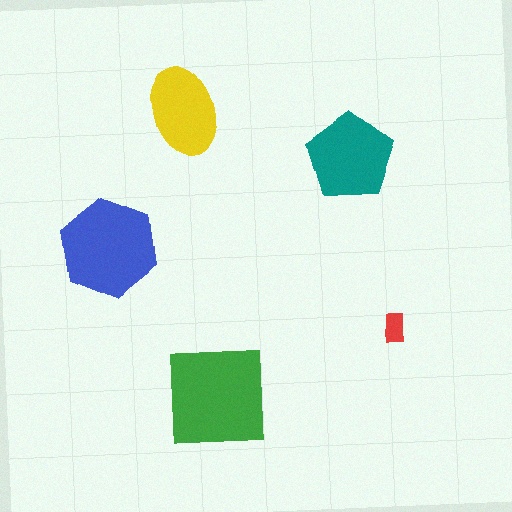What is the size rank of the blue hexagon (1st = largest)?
2nd.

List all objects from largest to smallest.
The green square, the blue hexagon, the teal pentagon, the yellow ellipse, the red rectangle.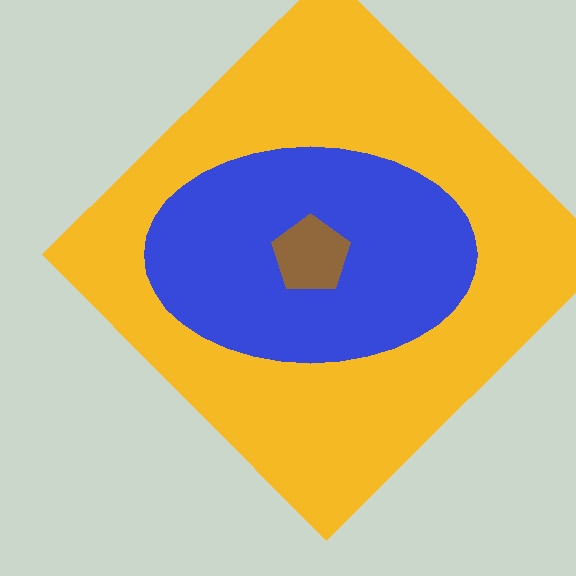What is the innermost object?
The brown pentagon.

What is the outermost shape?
The yellow diamond.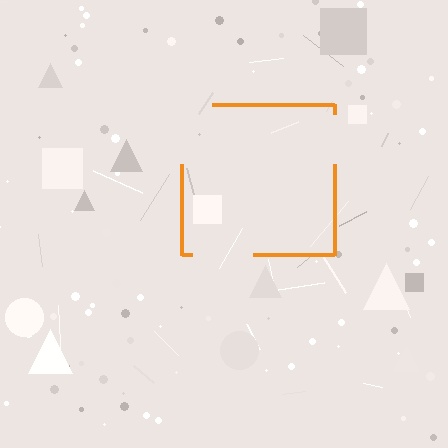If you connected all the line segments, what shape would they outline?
They would outline a square.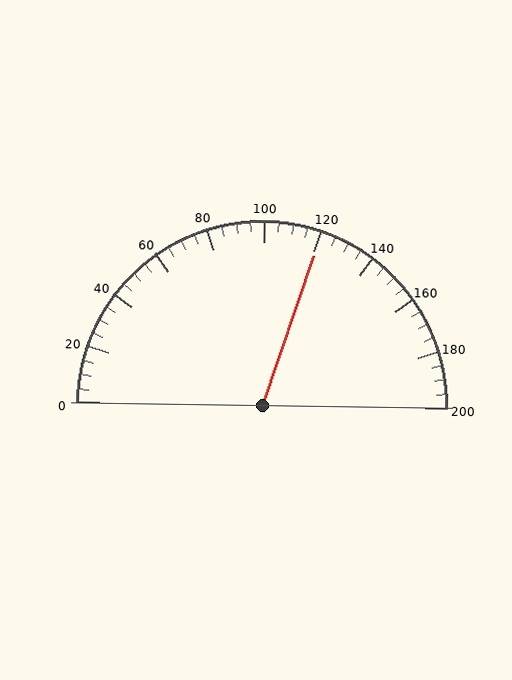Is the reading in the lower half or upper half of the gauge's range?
The reading is in the upper half of the range (0 to 200).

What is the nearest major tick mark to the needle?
The nearest major tick mark is 120.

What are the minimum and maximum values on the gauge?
The gauge ranges from 0 to 200.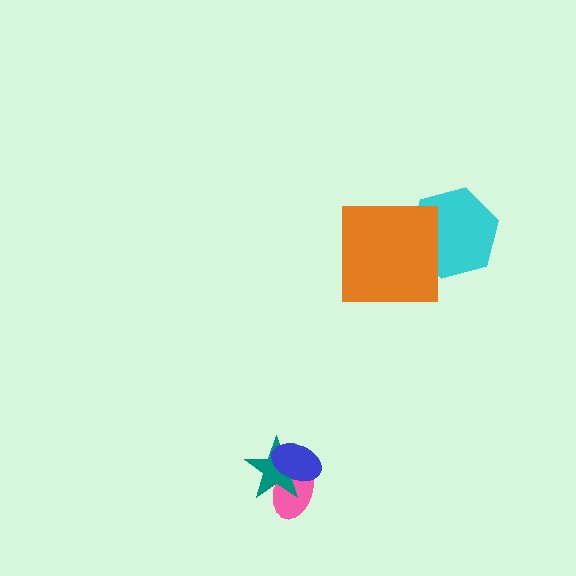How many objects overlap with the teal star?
2 objects overlap with the teal star.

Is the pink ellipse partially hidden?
Yes, it is partially covered by another shape.